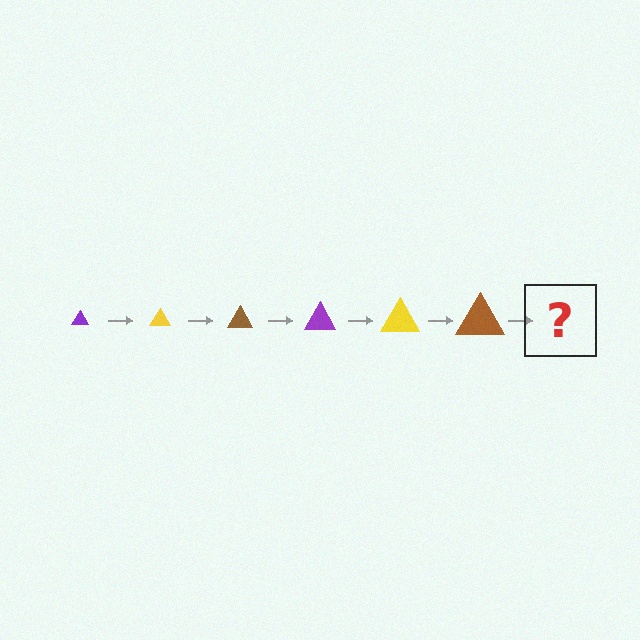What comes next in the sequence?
The next element should be a purple triangle, larger than the previous one.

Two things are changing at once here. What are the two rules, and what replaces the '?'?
The two rules are that the triangle grows larger each step and the color cycles through purple, yellow, and brown. The '?' should be a purple triangle, larger than the previous one.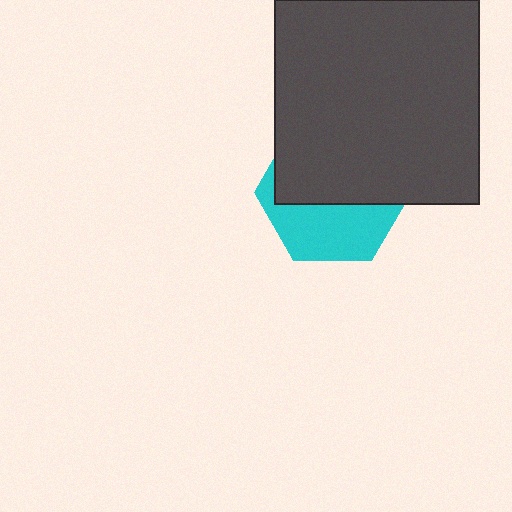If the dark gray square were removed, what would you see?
You would see the complete cyan hexagon.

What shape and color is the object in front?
The object in front is a dark gray square.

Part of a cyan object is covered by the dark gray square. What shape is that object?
It is a hexagon.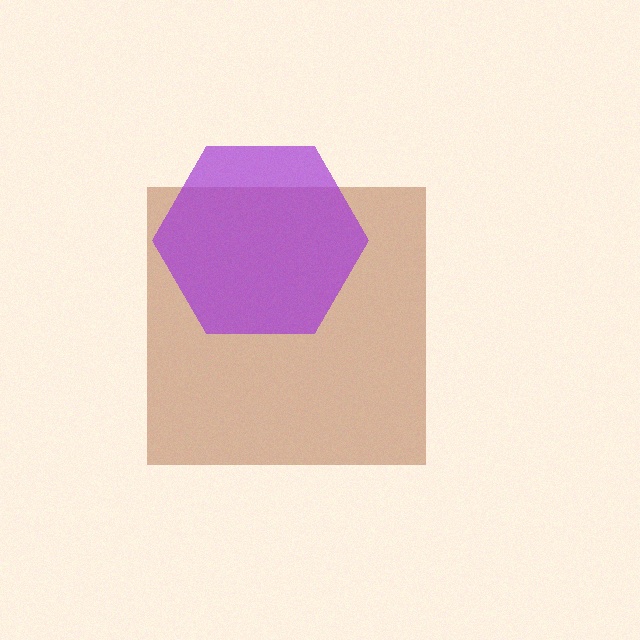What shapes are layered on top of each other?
The layered shapes are: a brown square, a purple hexagon.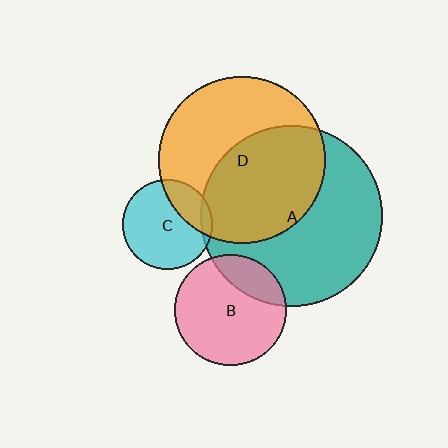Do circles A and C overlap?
Yes.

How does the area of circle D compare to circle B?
Approximately 2.2 times.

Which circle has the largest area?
Circle A (teal).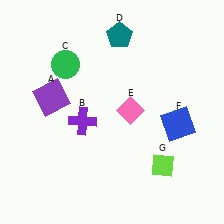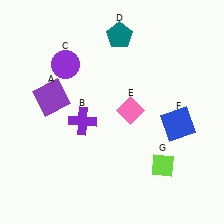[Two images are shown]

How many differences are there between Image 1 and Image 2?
There is 1 difference between the two images.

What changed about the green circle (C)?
In Image 1, C is green. In Image 2, it changed to purple.